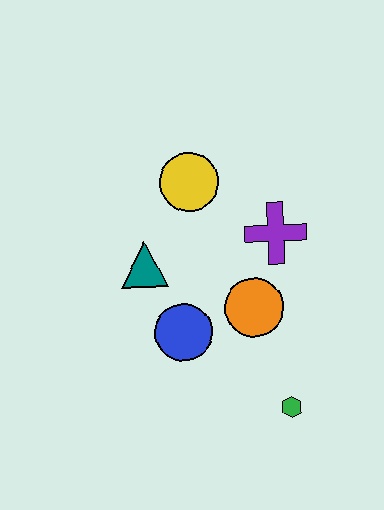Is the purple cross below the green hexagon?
No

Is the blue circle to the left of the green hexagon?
Yes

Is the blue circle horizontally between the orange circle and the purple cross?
No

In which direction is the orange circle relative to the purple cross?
The orange circle is below the purple cross.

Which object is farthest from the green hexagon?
The yellow circle is farthest from the green hexagon.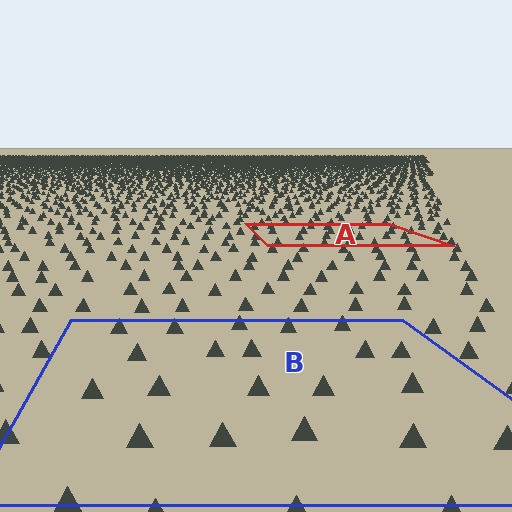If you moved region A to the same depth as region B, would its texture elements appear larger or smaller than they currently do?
They would appear larger. At a closer depth, the same texture elements are projected at a bigger on-screen size.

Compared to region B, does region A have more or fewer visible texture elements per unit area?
Region A has more texture elements per unit area — they are packed more densely because it is farther away.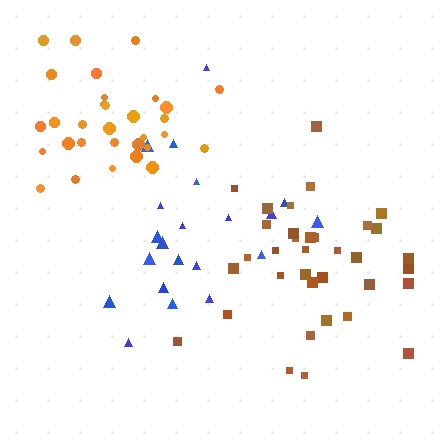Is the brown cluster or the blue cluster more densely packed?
Brown.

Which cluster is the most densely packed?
Brown.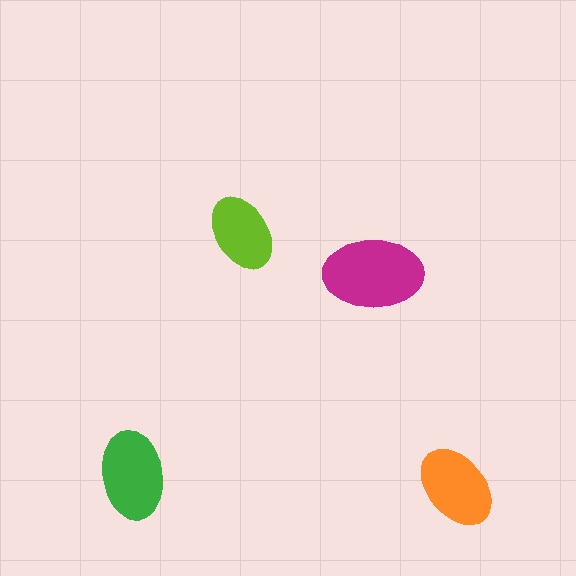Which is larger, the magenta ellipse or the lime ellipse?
The magenta one.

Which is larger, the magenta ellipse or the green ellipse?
The magenta one.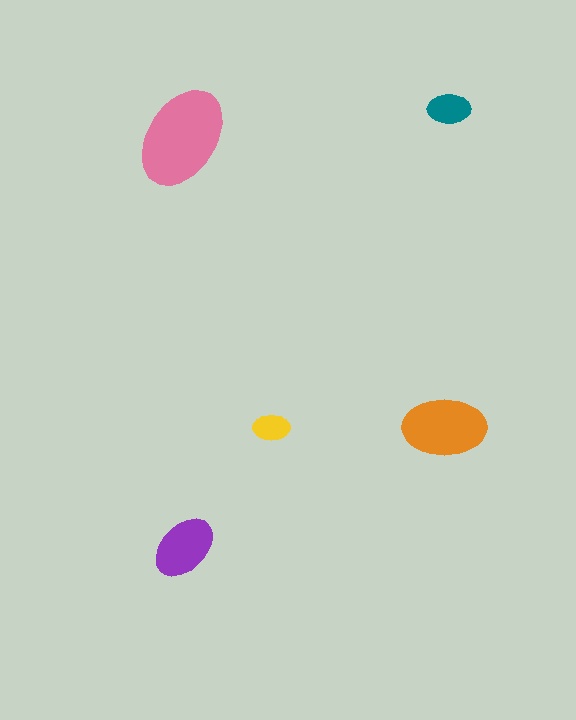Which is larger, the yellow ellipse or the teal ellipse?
The teal one.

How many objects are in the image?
There are 5 objects in the image.